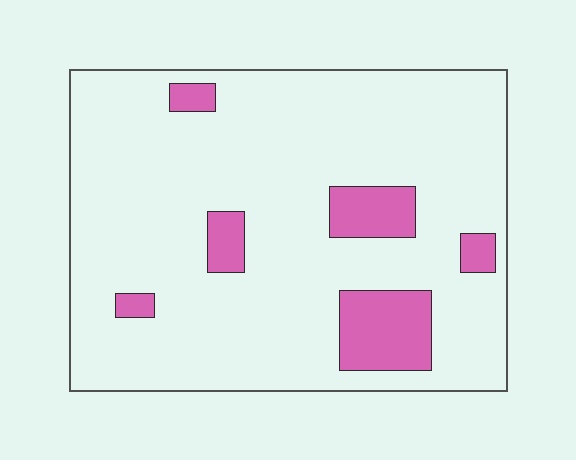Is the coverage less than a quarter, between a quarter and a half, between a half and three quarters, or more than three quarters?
Less than a quarter.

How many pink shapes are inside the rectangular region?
6.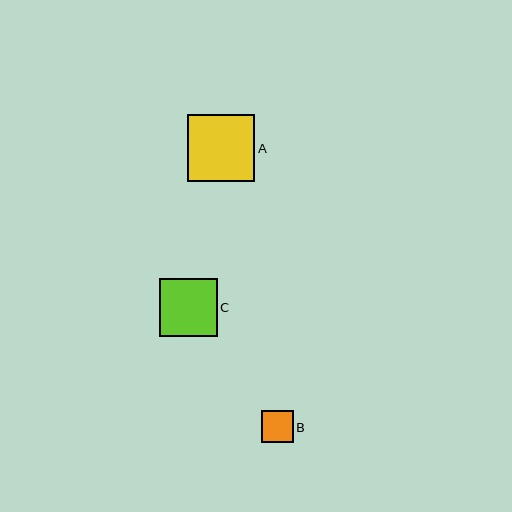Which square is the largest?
Square A is the largest with a size of approximately 67 pixels.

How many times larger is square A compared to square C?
Square A is approximately 1.2 times the size of square C.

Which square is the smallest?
Square B is the smallest with a size of approximately 32 pixels.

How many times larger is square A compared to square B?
Square A is approximately 2.1 times the size of square B.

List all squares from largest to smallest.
From largest to smallest: A, C, B.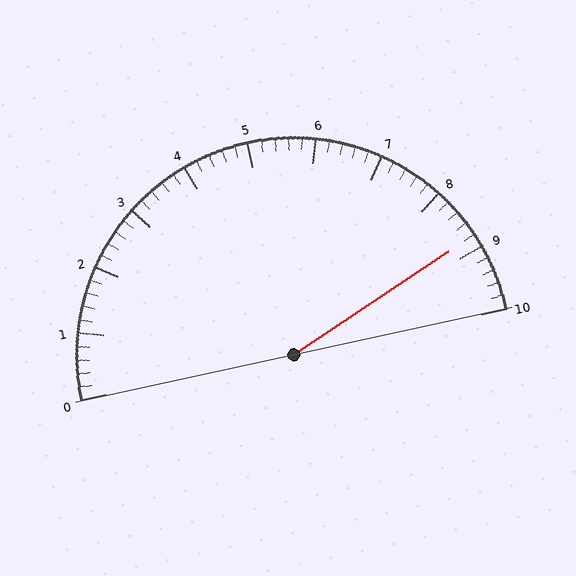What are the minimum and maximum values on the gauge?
The gauge ranges from 0 to 10.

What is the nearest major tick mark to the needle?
The nearest major tick mark is 9.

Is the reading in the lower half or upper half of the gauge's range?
The reading is in the upper half of the range (0 to 10).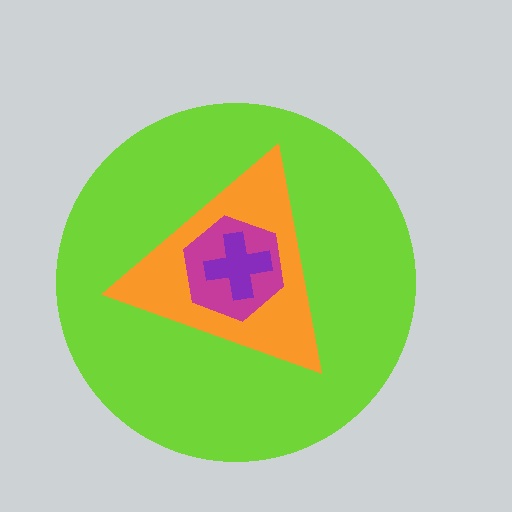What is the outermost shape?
The lime circle.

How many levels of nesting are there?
4.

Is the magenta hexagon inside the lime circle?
Yes.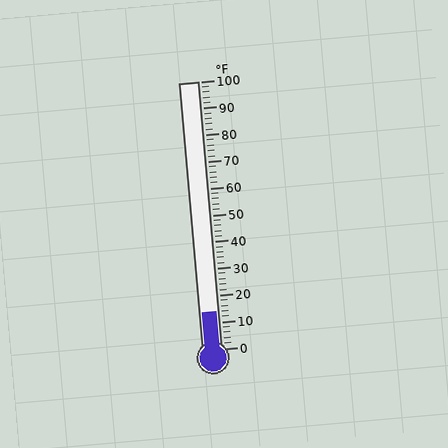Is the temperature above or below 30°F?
The temperature is below 30°F.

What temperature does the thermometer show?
The thermometer shows approximately 14°F.